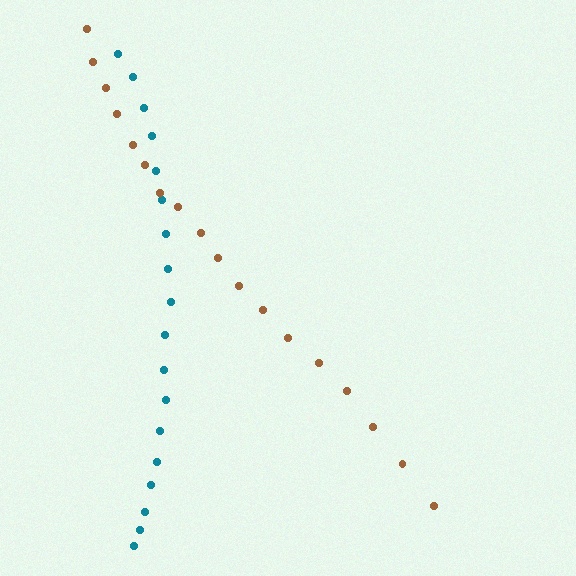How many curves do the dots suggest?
There are 2 distinct paths.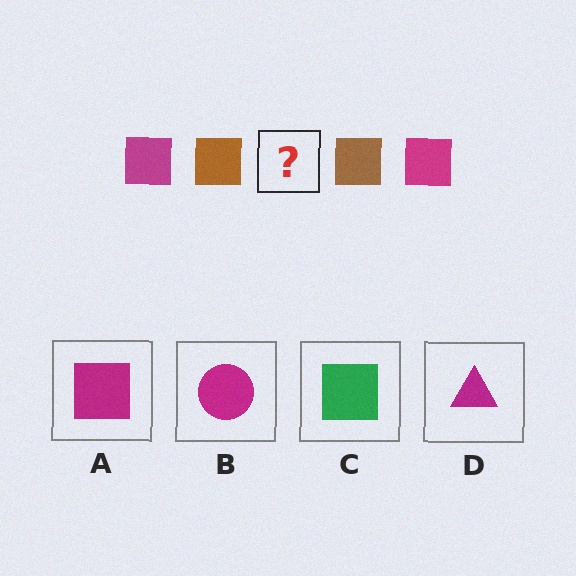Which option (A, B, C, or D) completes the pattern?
A.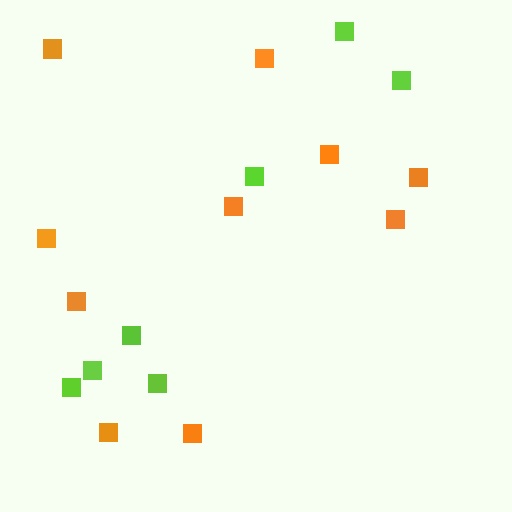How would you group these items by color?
There are 2 groups: one group of orange squares (10) and one group of lime squares (7).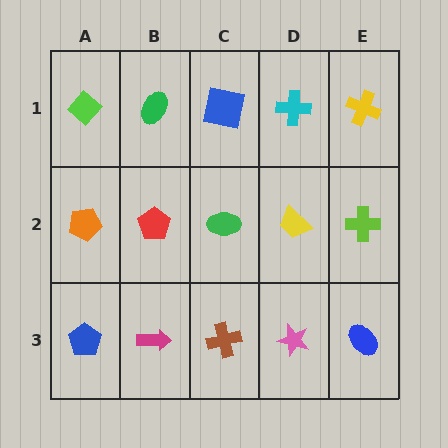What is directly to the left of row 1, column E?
A cyan cross.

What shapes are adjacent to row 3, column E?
A lime cross (row 2, column E), a pink star (row 3, column D).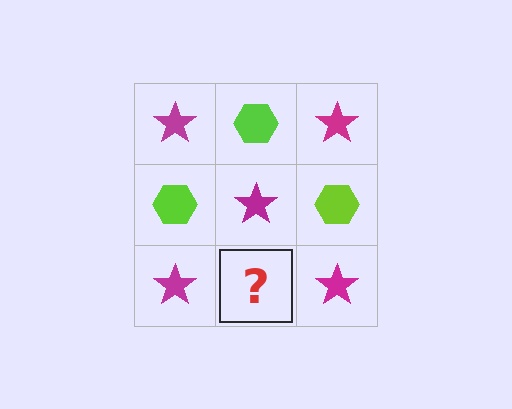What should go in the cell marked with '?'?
The missing cell should contain a lime hexagon.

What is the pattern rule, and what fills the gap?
The rule is that it alternates magenta star and lime hexagon in a checkerboard pattern. The gap should be filled with a lime hexagon.